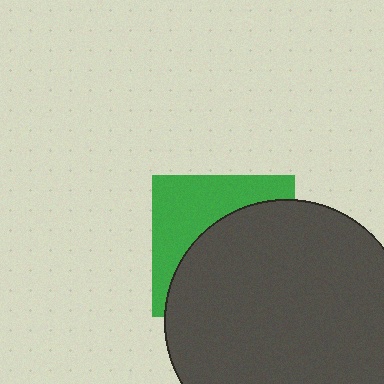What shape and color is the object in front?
The object in front is a dark gray circle.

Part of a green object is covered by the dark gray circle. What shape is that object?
It is a square.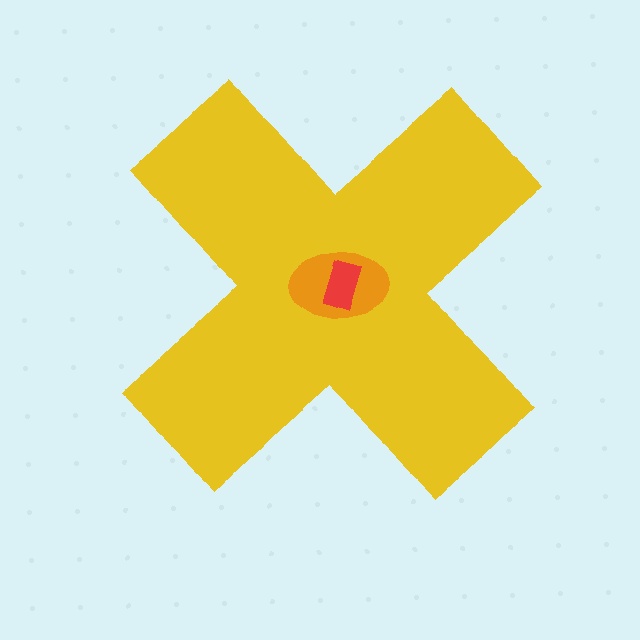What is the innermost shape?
The red rectangle.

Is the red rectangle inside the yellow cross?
Yes.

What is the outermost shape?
The yellow cross.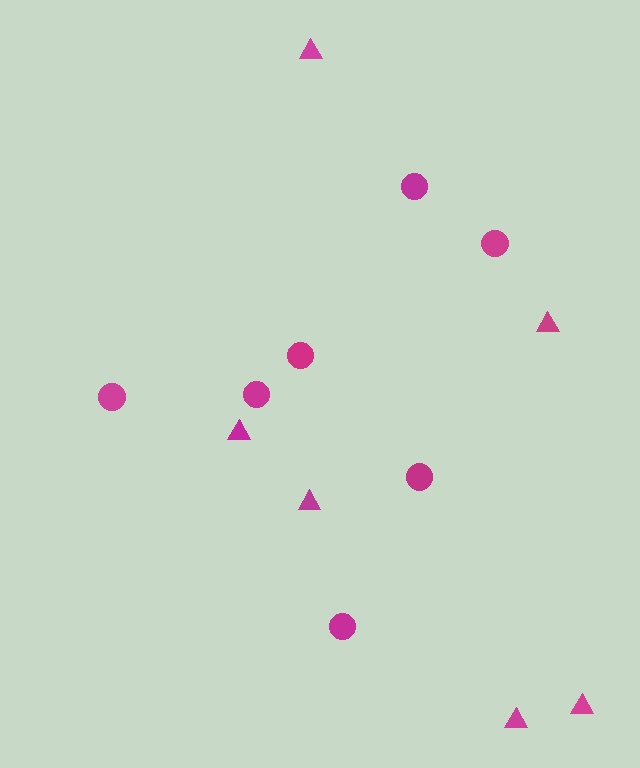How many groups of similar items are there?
There are 2 groups: one group of circles (7) and one group of triangles (6).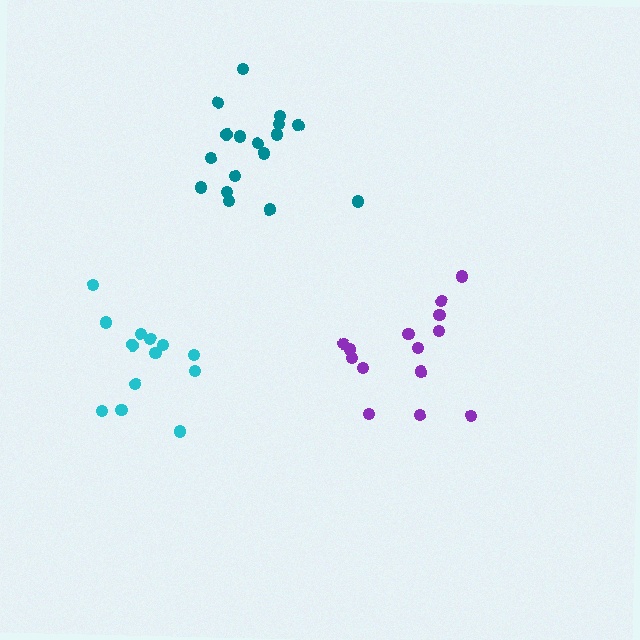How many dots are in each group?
Group 1: 14 dots, Group 2: 17 dots, Group 3: 13 dots (44 total).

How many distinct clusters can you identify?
There are 3 distinct clusters.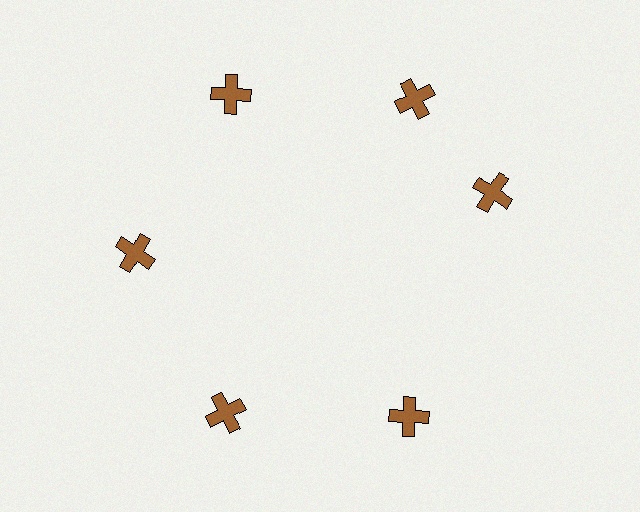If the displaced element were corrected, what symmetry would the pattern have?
It would have 6-fold rotational symmetry — the pattern would map onto itself every 60 degrees.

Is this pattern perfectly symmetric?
No. The 6 brown crosses are arranged in a ring, but one element near the 3 o'clock position is rotated out of alignment along the ring, breaking the 6-fold rotational symmetry.